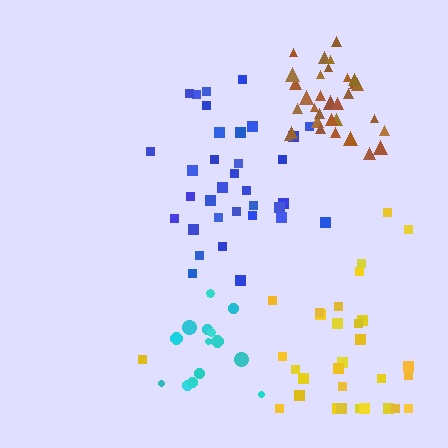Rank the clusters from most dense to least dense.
brown, cyan, blue, yellow.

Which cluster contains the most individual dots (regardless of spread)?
Blue (34).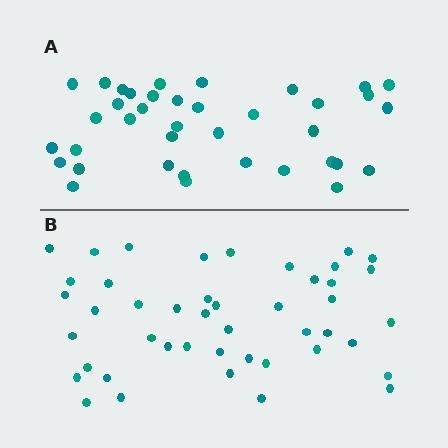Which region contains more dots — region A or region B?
Region B (the bottom region) has more dots.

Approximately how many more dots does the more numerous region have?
Region B has roughly 8 or so more dots than region A.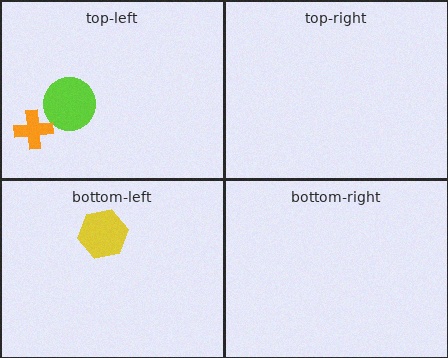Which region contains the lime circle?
The top-left region.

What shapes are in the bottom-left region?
The yellow hexagon.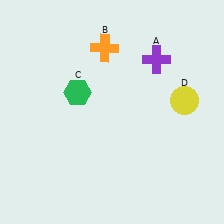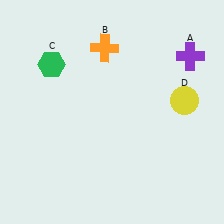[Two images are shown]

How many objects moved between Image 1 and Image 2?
2 objects moved between the two images.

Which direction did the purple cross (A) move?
The purple cross (A) moved right.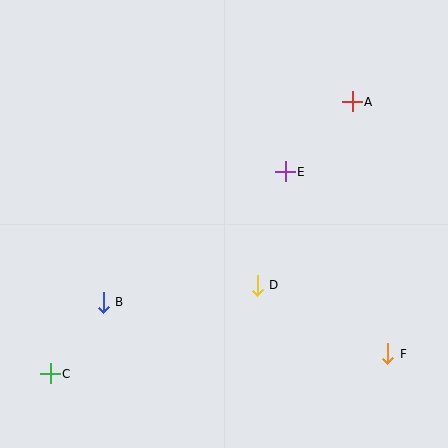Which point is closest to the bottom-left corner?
Point C is closest to the bottom-left corner.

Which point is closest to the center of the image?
Point D at (257, 285) is closest to the center.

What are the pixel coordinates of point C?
Point C is at (50, 374).